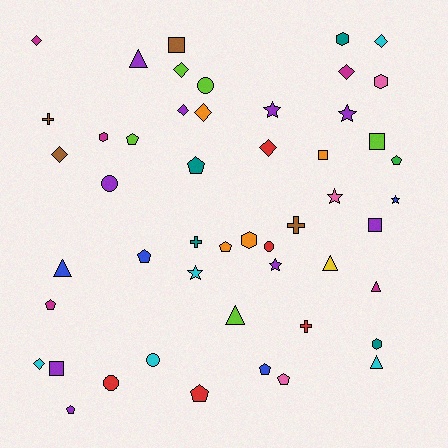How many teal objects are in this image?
There are 4 teal objects.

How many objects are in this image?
There are 50 objects.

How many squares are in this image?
There are 5 squares.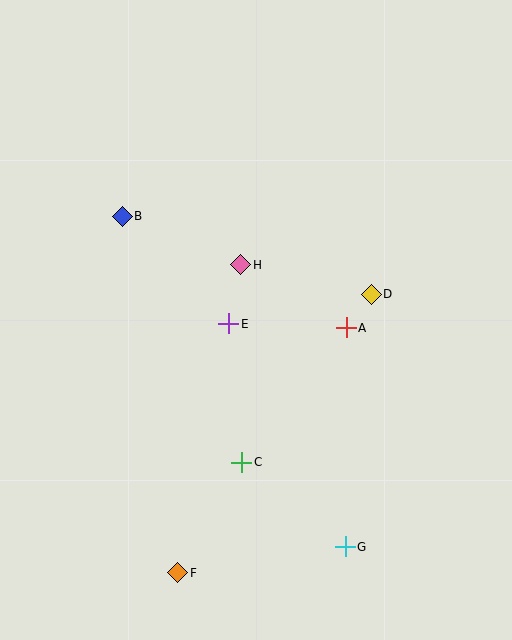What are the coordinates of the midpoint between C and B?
The midpoint between C and B is at (182, 339).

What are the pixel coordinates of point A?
Point A is at (346, 328).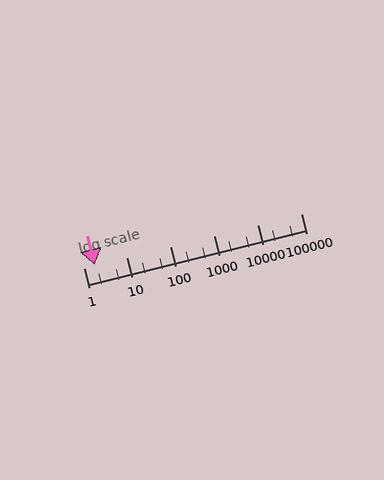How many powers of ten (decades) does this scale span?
The scale spans 5 decades, from 1 to 100000.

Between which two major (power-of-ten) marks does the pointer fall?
The pointer is between 1 and 10.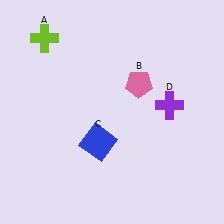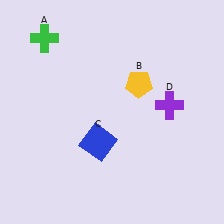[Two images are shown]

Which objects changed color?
A changed from lime to green. B changed from pink to yellow.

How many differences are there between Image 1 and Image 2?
There are 2 differences between the two images.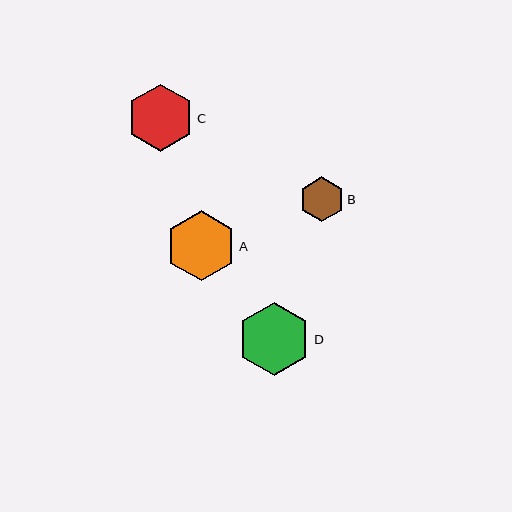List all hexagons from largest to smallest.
From largest to smallest: D, A, C, B.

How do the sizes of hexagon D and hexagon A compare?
Hexagon D and hexagon A are approximately the same size.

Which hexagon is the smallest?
Hexagon B is the smallest with a size of approximately 45 pixels.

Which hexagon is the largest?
Hexagon D is the largest with a size of approximately 73 pixels.